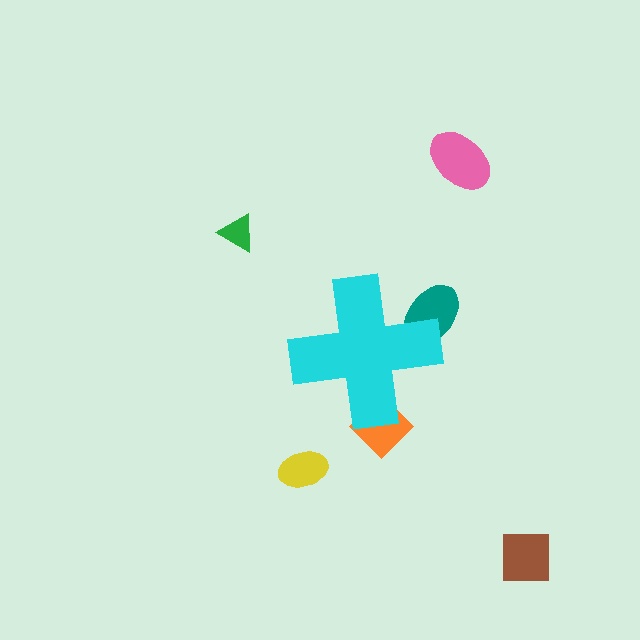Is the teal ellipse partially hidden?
Yes, the teal ellipse is partially hidden behind the cyan cross.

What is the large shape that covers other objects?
A cyan cross.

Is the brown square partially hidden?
No, the brown square is fully visible.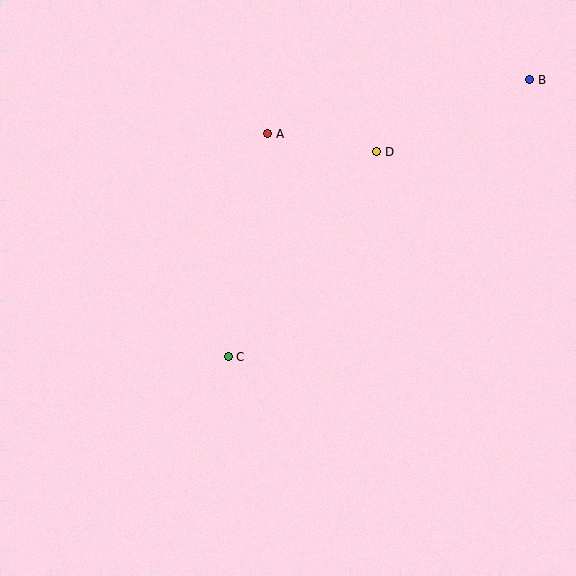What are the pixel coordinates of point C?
Point C is at (228, 357).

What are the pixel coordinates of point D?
Point D is at (377, 152).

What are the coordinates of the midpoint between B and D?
The midpoint between B and D is at (453, 116).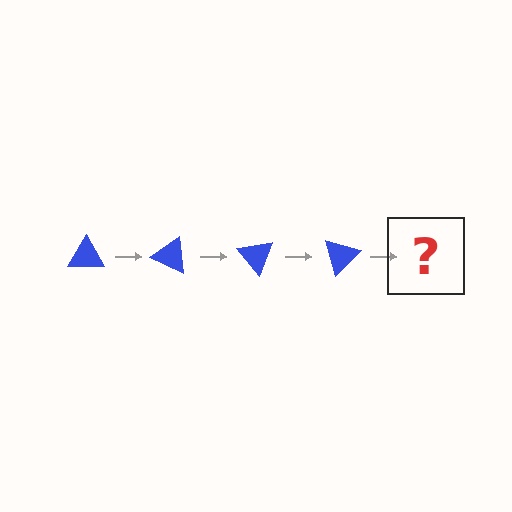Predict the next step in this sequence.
The next step is a blue triangle rotated 100 degrees.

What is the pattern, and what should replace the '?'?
The pattern is that the triangle rotates 25 degrees each step. The '?' should be a blue triangle rotated 100 degrees.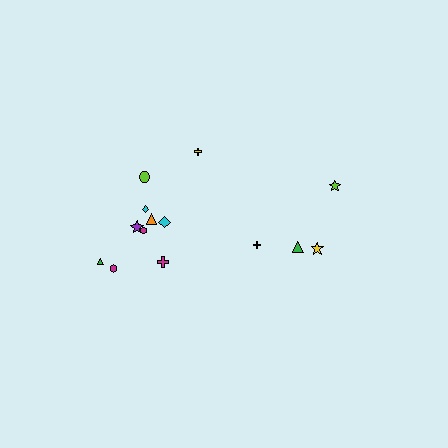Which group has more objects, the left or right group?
The left group.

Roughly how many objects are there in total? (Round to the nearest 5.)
Roughly 15 objects in total.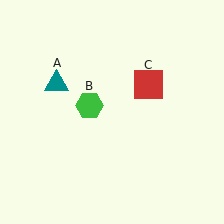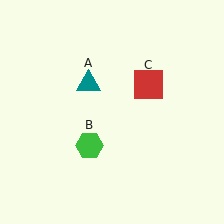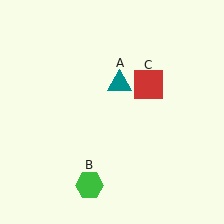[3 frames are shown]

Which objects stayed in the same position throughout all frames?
Red square (object C) remained stationary.